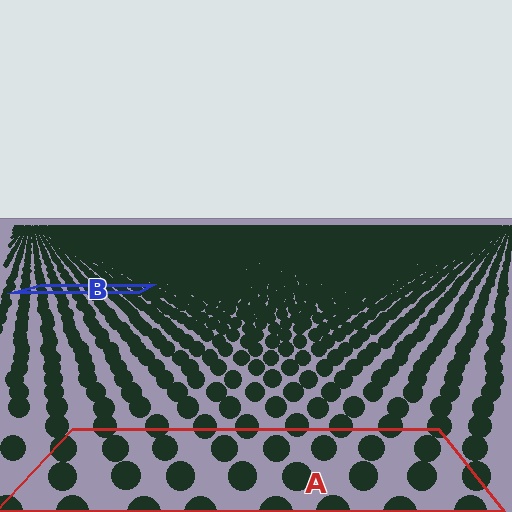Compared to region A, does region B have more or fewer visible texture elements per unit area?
Region B has more texture elements per unit area — they are packed more densely because it is farther away.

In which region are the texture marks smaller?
The texture marks are smaller in region B, because it is farther away.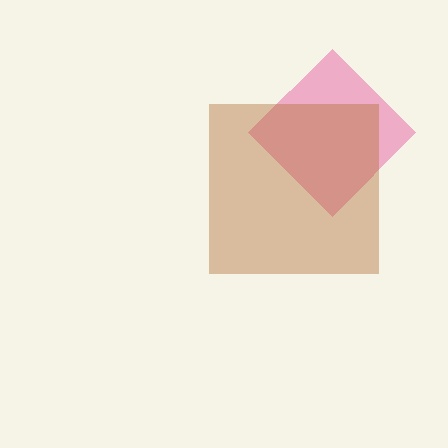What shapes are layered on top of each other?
The layered shapes are: a pink diamond, a brown square.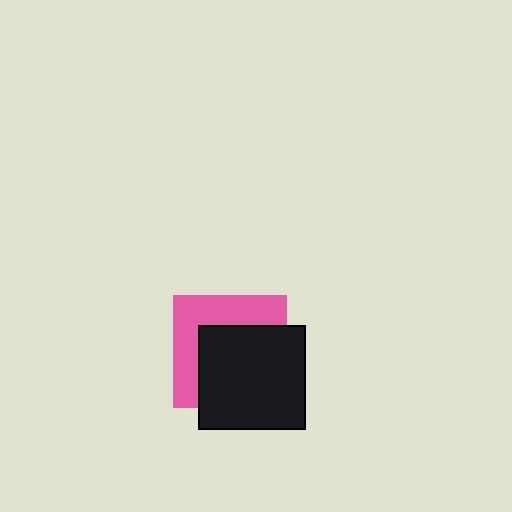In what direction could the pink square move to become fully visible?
The pink square could move toward the upper-left. That would shift it out from behind the black rectangle entirely.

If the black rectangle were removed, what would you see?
You would see the complete pink square.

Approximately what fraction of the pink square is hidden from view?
Roughly 58% of the pink square is hidden behind the black rectangle.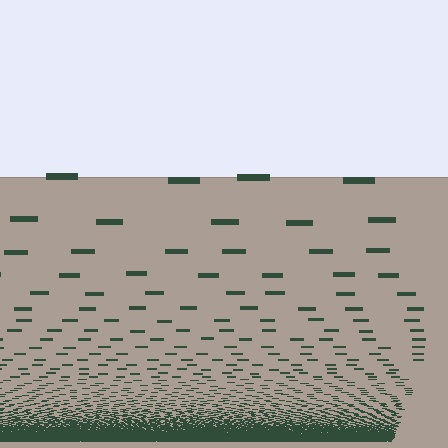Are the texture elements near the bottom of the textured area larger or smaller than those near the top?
Smaller. The gradient is inverted — elements near the bottom are smaller and denser.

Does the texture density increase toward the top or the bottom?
Density increases toward the bottom.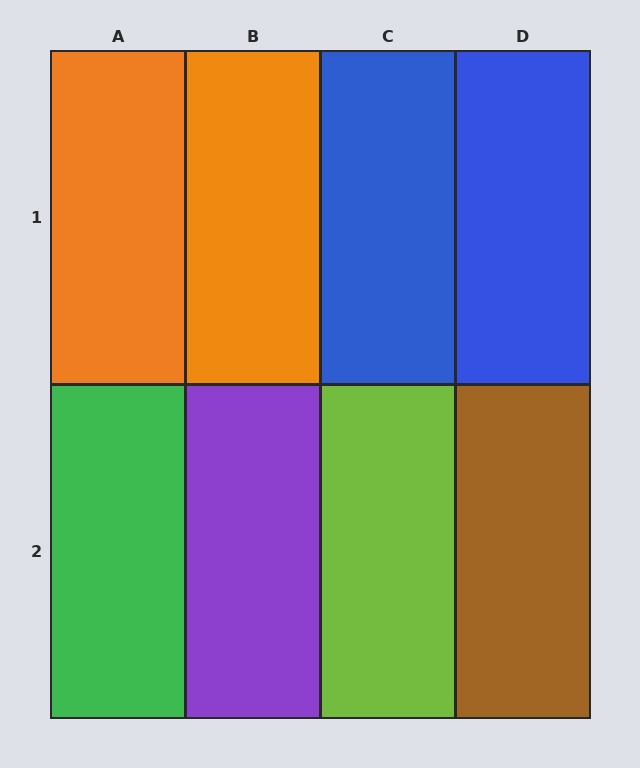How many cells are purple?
1 cell is purple.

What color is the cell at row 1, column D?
Blue.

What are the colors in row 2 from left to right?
Green, purple, lime, brown.